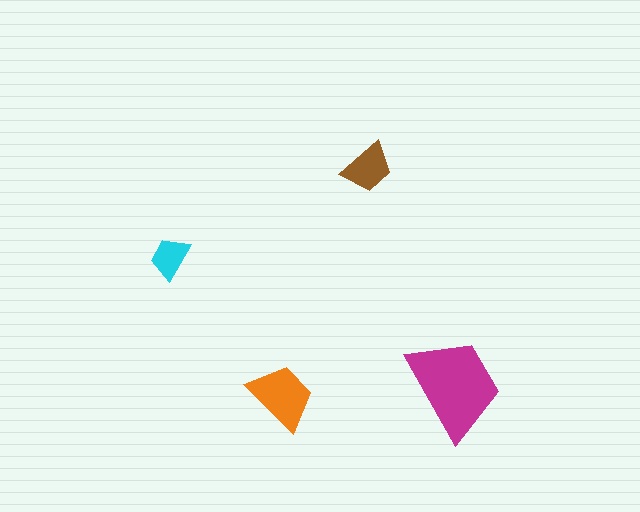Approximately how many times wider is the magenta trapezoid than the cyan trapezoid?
About 2.5 times wider.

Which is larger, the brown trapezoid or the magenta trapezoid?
The magenta one.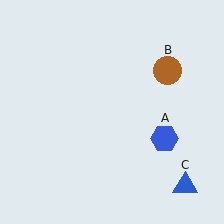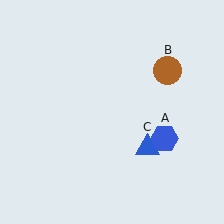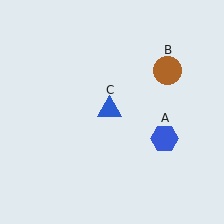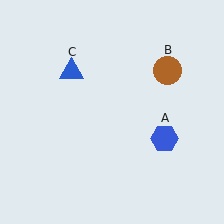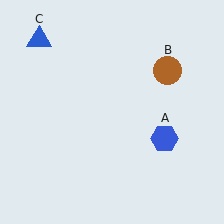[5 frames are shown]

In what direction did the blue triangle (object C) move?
The blue triangle (object C) moved up and to the left.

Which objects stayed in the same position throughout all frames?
Blue hexagon (object A) and brown circle (object B) remained stationary.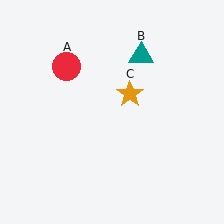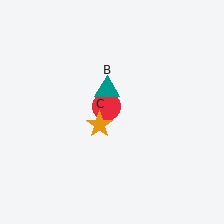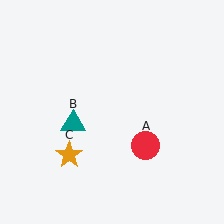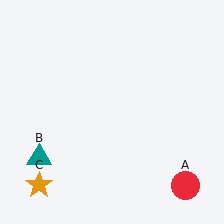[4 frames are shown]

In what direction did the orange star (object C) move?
The orange star (object C) moved down and to the left.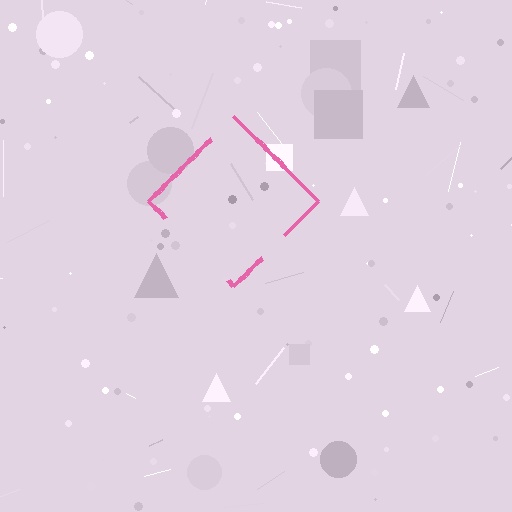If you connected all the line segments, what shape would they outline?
They would outline a diamond.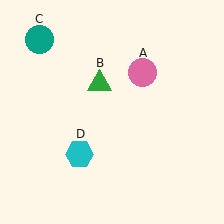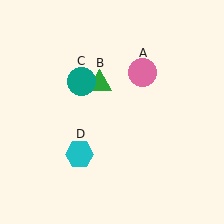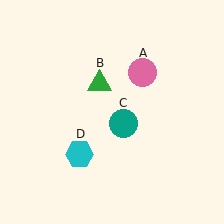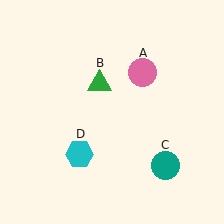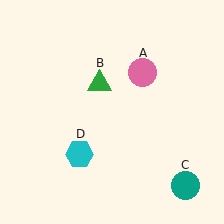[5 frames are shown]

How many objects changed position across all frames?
1 object changed position: teal circle (object C).